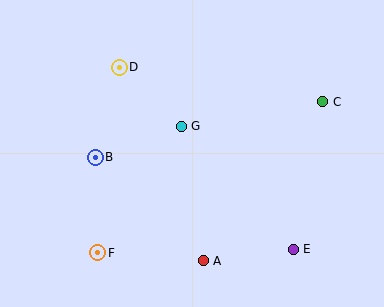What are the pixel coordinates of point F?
Point F is at (98, 253).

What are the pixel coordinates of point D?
Point D is at (120, 67).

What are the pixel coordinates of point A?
Point A is at (203, 261).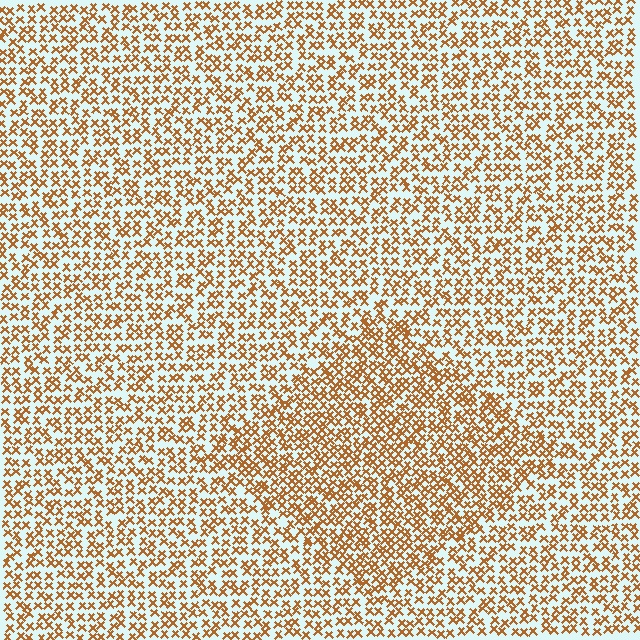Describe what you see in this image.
The image contains small brown elements arranged at two different densities. A diamond-shaped region is visible where the elements are more densely packed than the surrounding area.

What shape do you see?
I see a diamond.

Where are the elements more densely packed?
The elements are more densely packed inside the diamond boundary.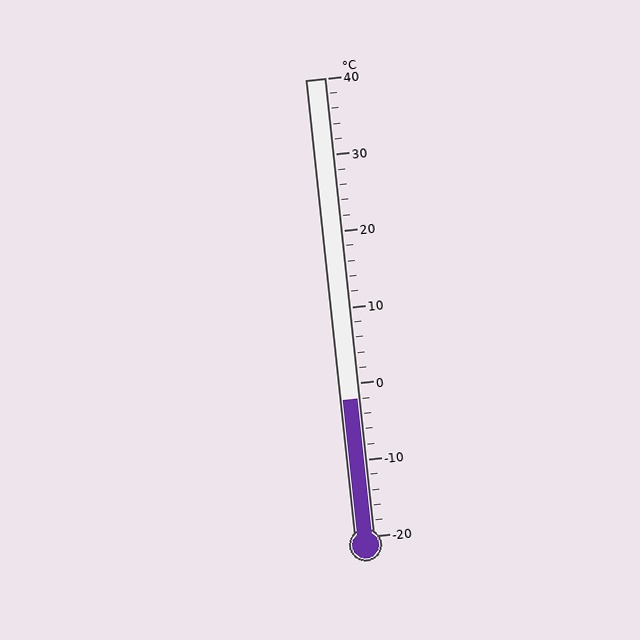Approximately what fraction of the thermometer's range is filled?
The thermometer is filled to approximately 30% of its range.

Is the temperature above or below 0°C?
The temperature is below 0°C.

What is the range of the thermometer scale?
The thermometer scale ranges from -20°C to 40°C.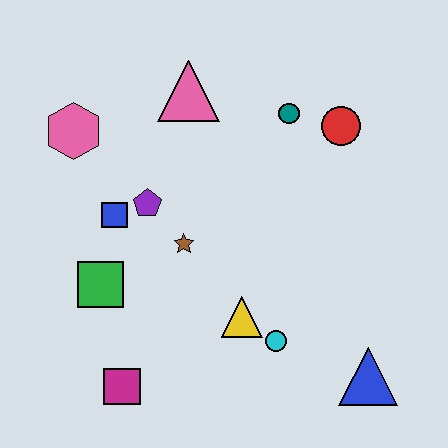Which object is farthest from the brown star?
The blue triangle is farthest from the brown star.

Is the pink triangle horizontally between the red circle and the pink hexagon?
Yes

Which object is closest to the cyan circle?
The yellow triangle is closest to the cyan circle.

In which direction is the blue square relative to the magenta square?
The blue square is above the magenta square.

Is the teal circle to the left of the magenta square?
No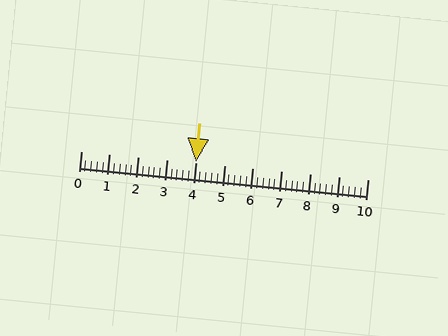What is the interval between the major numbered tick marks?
The major tick marks are spaced 1 units apart.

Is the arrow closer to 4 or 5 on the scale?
The arrow is closer to 4.